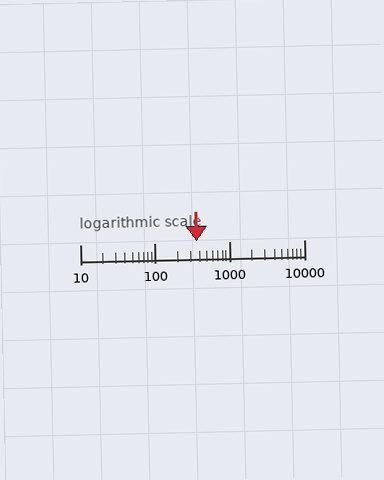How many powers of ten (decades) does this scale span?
The scale spans 3 decades, from 10 to 10000.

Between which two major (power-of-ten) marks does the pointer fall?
The pointer is between 100 and 1000.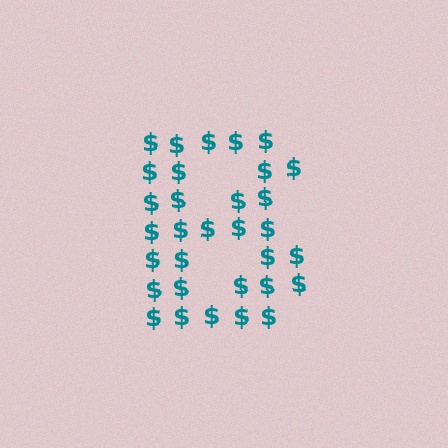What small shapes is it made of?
It is made of small dollar signs.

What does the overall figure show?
The overall figure shows the letter B.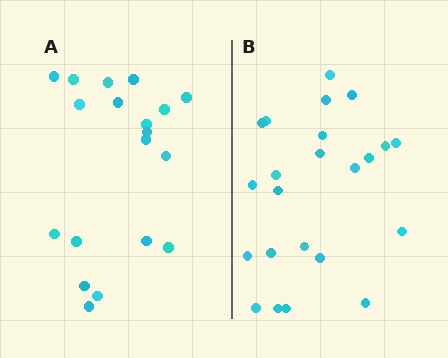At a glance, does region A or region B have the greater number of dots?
Region B (the right region) has more dots.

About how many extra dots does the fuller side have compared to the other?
Region B has about 4 more dots than region A.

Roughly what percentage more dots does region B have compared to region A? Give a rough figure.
About 20% more.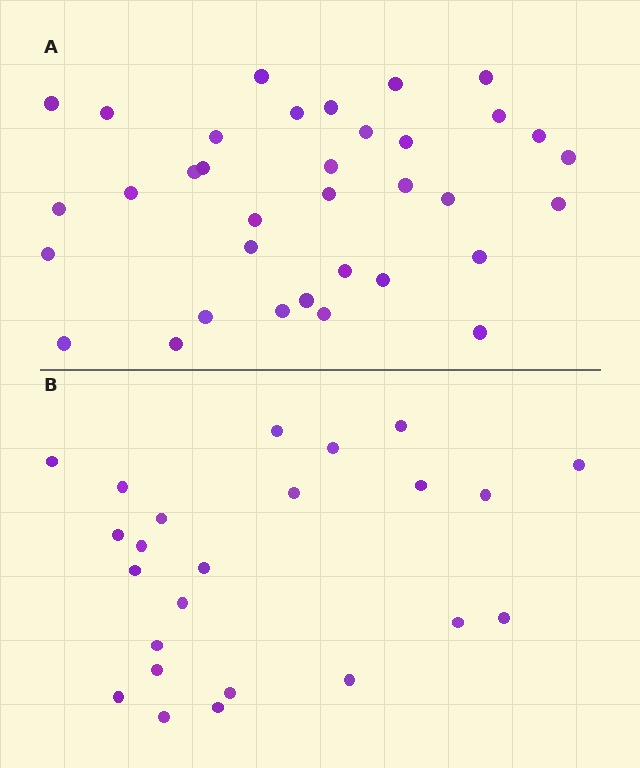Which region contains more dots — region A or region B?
Region A (the top region) has more dots.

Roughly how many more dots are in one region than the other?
Region A has roughly 12 or so more dots than region B.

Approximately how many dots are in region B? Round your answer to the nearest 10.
About 20 dots. (The exact count is 24, which rounds to 20.)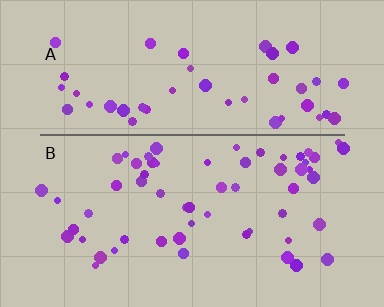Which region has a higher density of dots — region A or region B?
B (the bottom).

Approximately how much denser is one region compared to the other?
Approximately 1.2× — region B over region A.